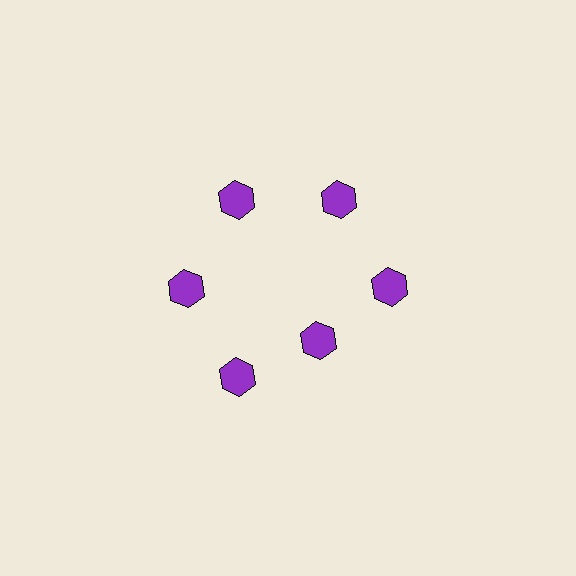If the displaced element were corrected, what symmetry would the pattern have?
It would have 6-fold rotational symmetry — the pattern would map onto itself every 60 degrees.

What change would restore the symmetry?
The symmetry would be restored by moving it outward, back onto the ring so that all 6 hexagons sit at equal angles and equal distance from the center.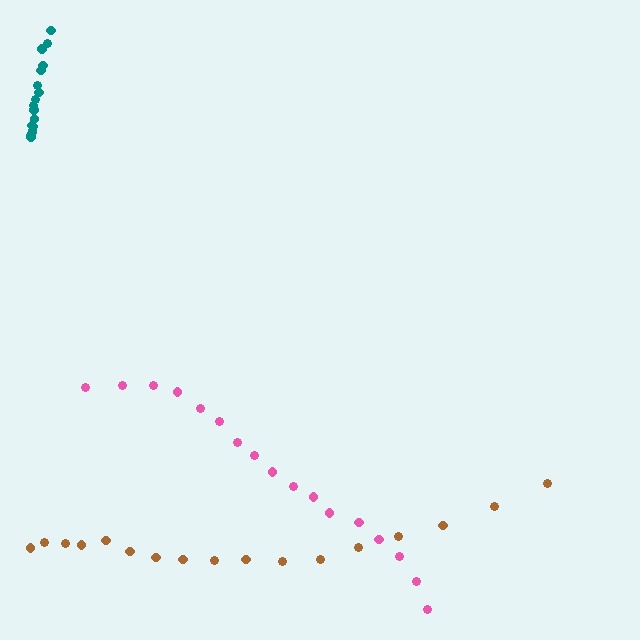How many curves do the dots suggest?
There are 3 distinct paths.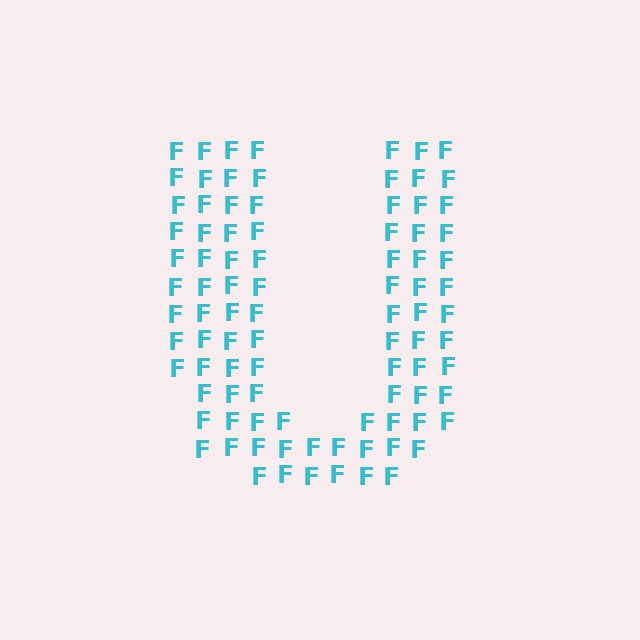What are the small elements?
The small elements are letter F's.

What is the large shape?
The large shape is the letter U.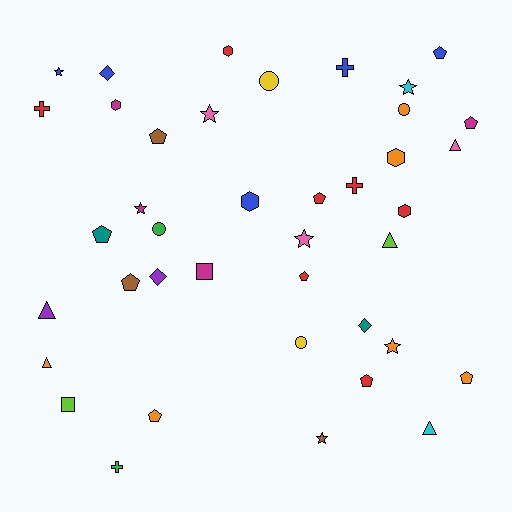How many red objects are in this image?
There are 7 red objects.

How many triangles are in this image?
There are 5 triangles.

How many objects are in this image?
There are 40 objects.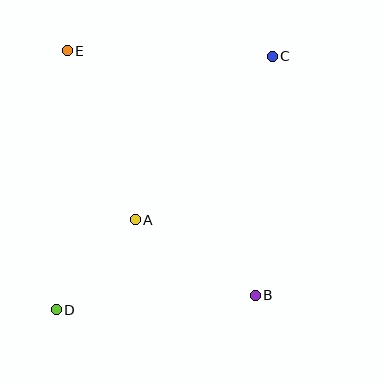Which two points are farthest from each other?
Points C and D are farthest from each other.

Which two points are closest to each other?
Points A and D are closest to each other.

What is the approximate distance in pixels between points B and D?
The distance between B and D is approximately 199 pixels.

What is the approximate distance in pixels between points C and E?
The distance between C and E is approximately 205 pixels.